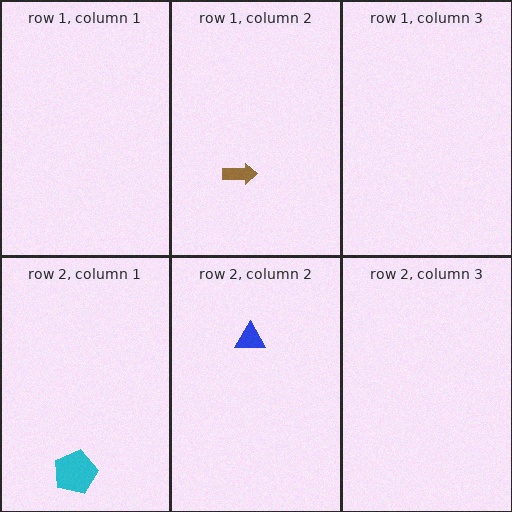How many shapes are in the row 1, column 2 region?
1.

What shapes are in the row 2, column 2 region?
The blue triangle.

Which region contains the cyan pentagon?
The row 2, column 1 region.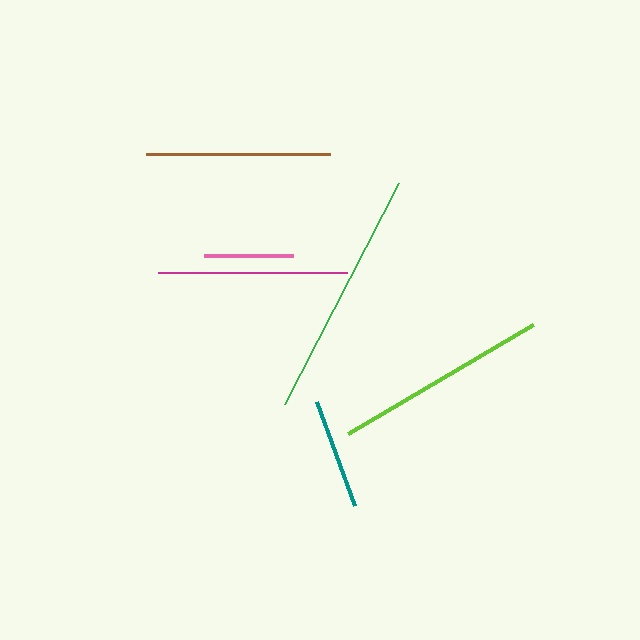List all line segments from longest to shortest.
From longest to shortest: green, lime, magenta, brown, teal, pink.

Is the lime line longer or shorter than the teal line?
The lime line is longer than the teal line.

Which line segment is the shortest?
The pink line is the shortest at approximately 89 pixels.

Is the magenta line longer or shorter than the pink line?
The magenta line is longer than the pink line.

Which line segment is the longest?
The green line is the longest at approximately 249 pixels.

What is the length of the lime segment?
The lime segment is approximately 214 pixels long.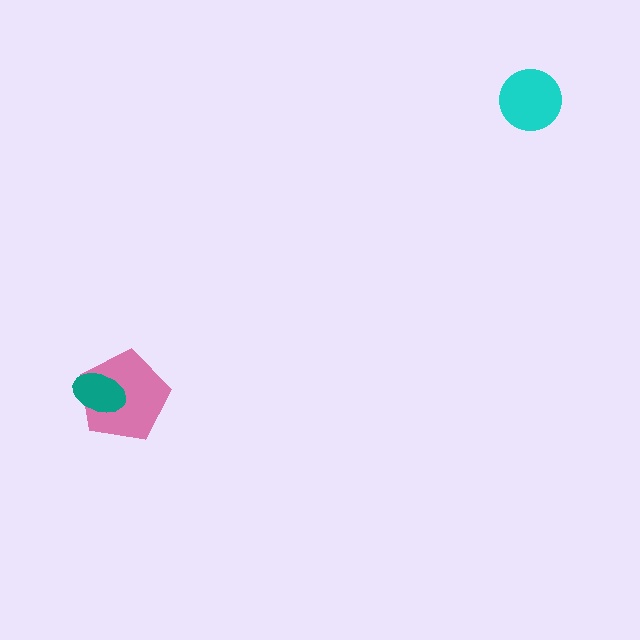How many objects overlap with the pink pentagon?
1 object overlaps with the pink pentagon.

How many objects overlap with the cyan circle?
0 objects overlap with the cyan circle.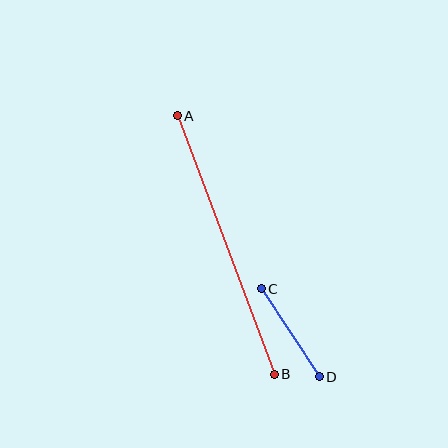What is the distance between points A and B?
The distance is approximately 276 pixels.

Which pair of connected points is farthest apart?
Points A and B are farthest apart.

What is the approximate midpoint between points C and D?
The midpoint is at approximately (290, 333) pixels.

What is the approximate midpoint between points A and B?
The midpoint is at approximately (226, 245) pixels.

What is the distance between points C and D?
The distance is approximately 105 pixels.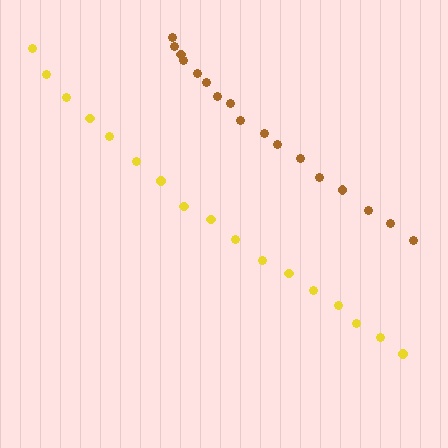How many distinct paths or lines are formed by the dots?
There are 2 distinct paths.